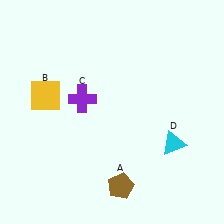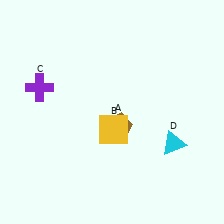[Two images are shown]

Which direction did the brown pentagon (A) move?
The brown pentagon (A) moved up.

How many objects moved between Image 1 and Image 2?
3 objects moved between the two images.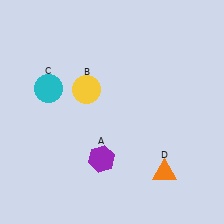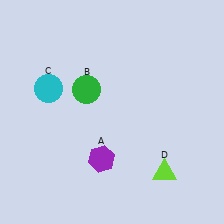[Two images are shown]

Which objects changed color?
B changed from yellow to green. D changed from orange to lime.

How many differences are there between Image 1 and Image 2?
There are 2 differences between the two images.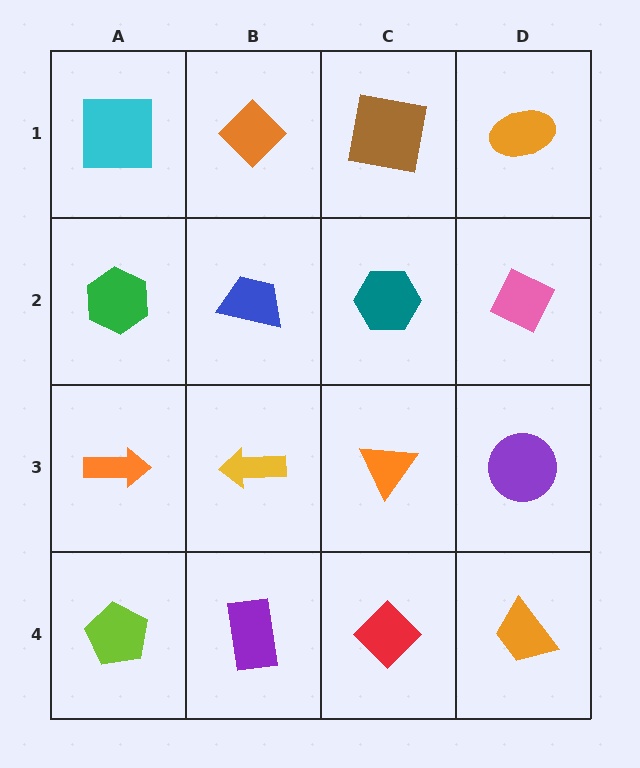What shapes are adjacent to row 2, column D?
An orange ellipse (row 1, column D), a purple circle (row 3, column D), a teal hexagon (row 2, column C).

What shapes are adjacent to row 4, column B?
A yellow arrow (row 3, column B), a lime pentagon (row 4, column A), a red diamond (row 4, column C).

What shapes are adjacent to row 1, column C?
A teal hexagon (row 2, column C), an orange diamond (row 1, column B), an orange ellipse (row 1, column D).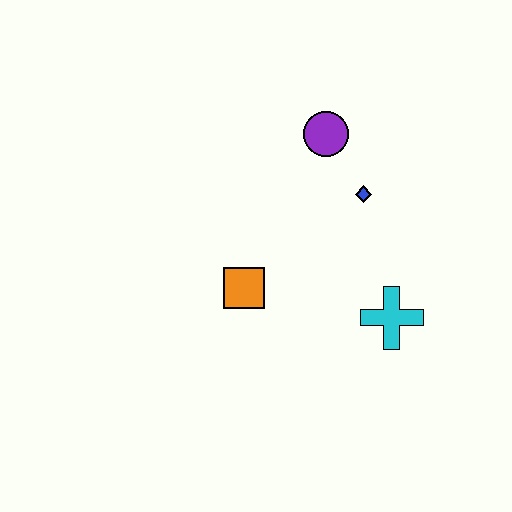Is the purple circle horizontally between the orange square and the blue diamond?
Yes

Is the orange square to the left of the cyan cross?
Yes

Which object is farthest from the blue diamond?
The orange square is farthest from the blue diamond.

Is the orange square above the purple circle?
No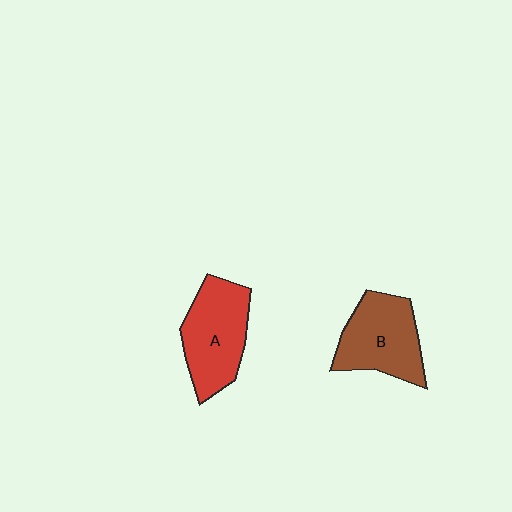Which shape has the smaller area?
Shape B (brown).